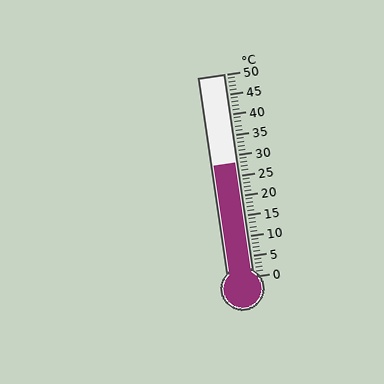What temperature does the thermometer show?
The thermometer shows approximately 28°C.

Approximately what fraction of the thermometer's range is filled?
The thermometer is filled to approximately 55% of its range.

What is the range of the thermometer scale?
The thermometer scale ranges from 0°C to 50°C.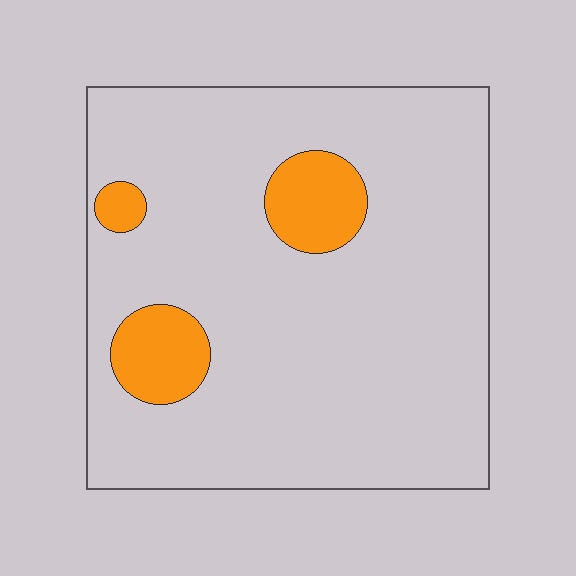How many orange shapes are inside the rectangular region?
3.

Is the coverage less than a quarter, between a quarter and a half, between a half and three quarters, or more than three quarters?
Less than a quarter.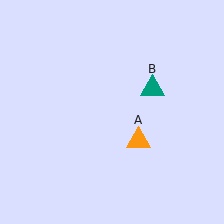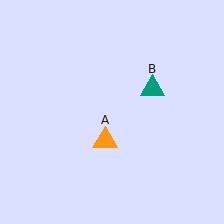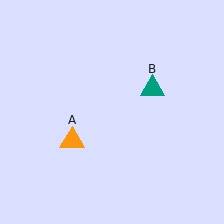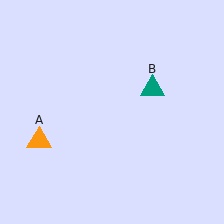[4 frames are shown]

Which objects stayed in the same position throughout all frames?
Teal triangle (object B) remained stationary.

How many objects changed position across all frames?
1 object changed position: orange triangle (object A).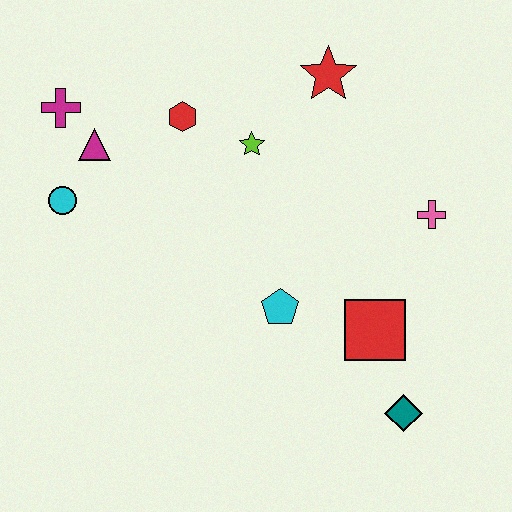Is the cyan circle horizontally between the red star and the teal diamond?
No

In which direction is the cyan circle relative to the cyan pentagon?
The cyan circle is to the left of the cyan pentagon.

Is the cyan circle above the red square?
Yes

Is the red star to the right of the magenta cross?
Yes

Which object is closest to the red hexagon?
The lime star is closest to the red hexagon.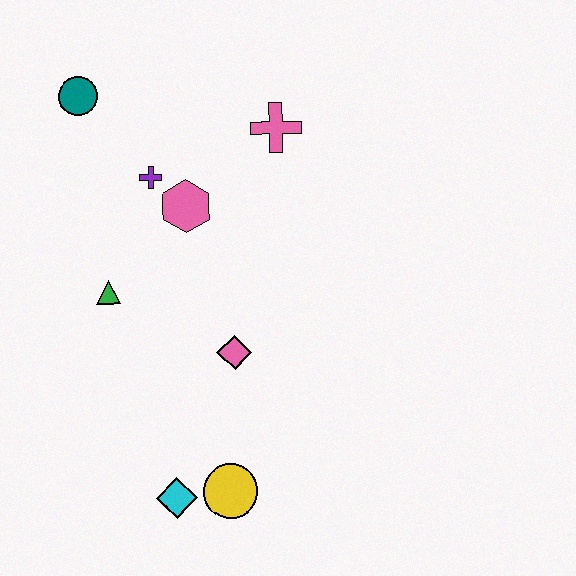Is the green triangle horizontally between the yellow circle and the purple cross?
No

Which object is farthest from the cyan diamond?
The teal circle is farthest from the cyan diamond.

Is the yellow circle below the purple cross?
Yes